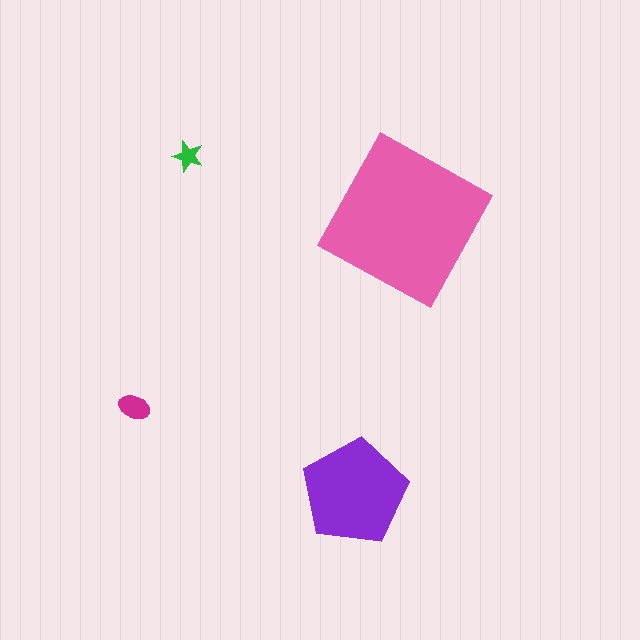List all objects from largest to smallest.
The pink square, the purple pentagon, the magenta ellipse, the green star.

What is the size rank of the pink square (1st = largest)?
1st.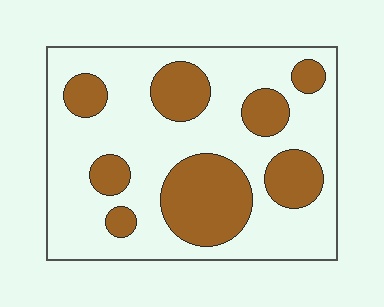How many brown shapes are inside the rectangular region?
8.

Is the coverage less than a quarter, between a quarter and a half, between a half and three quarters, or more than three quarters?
Between a quarter and a half.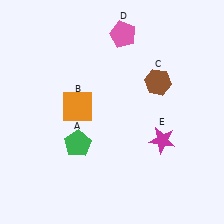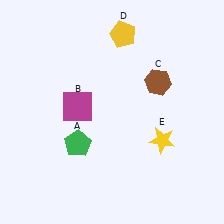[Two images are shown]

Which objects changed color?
B changed from orange to magenta. D changed from pink to yellow. E changed from magenta to yellow.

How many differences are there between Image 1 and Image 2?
There are 3 differences between the two images.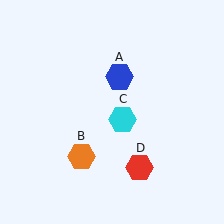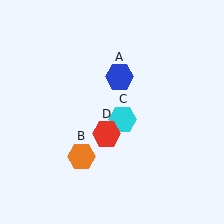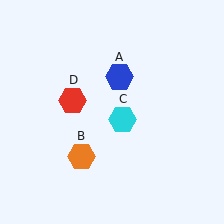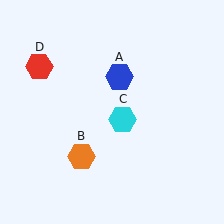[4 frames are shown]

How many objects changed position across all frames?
1 object changed position: red hexagon (object D).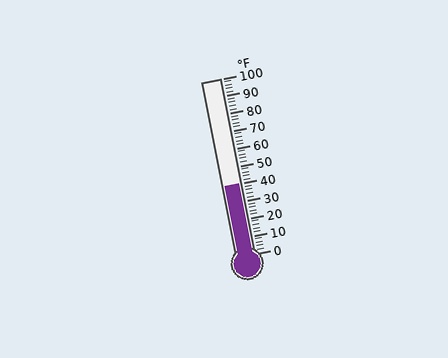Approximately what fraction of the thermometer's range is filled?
The thermometer is filled to approximately 40% of its range.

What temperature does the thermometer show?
The thermometer shows approximately 40°F.